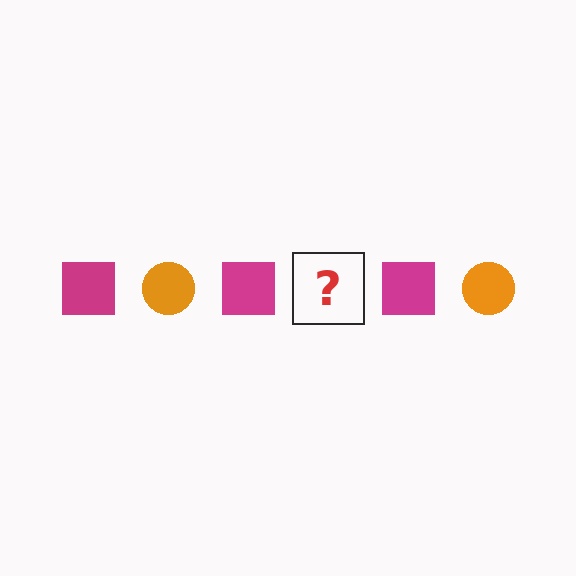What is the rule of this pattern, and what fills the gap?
The rule is that the pattern alternates between magenta square and orange circle. The gap should be filled with an orange circle.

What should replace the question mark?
The question mark should be replaced with an orange circle.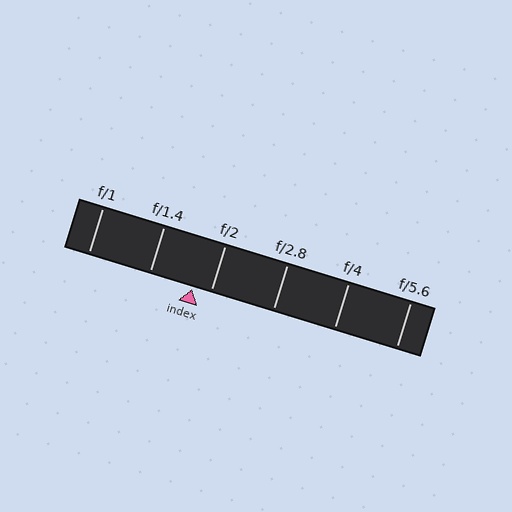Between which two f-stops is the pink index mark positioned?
The index mark is between f/1.4 and f/2.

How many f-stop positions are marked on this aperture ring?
There are 6 f-stop positions marked.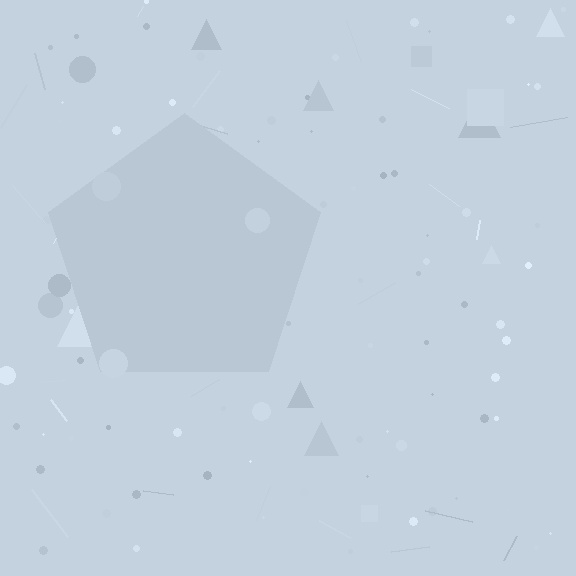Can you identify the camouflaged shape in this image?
The camouflaged shape is a pentagon.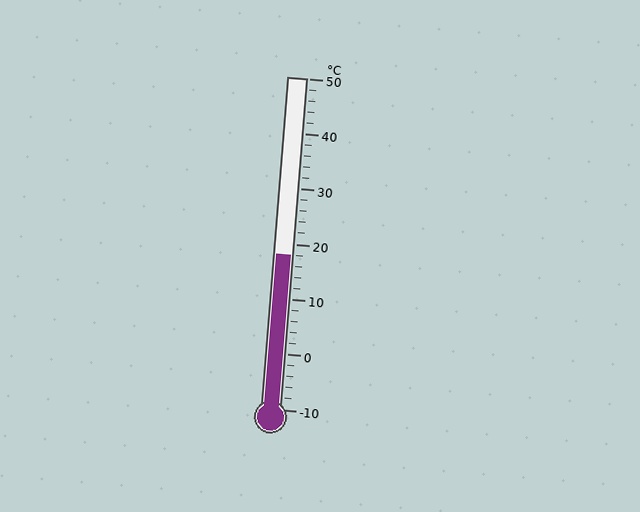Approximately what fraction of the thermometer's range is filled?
The thermometer is filled to approximately 45% of its range.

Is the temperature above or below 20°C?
The temperature is below 20°C.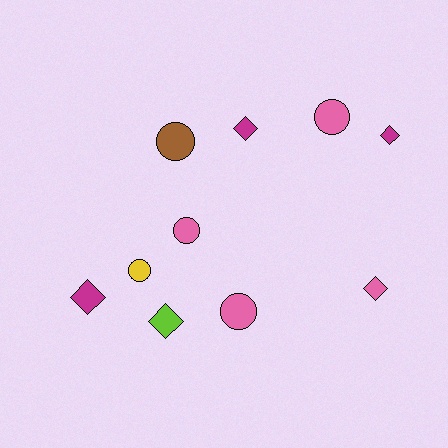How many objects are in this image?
There are 10 objects.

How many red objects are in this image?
There are no red objects.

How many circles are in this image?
There are 5 circles.